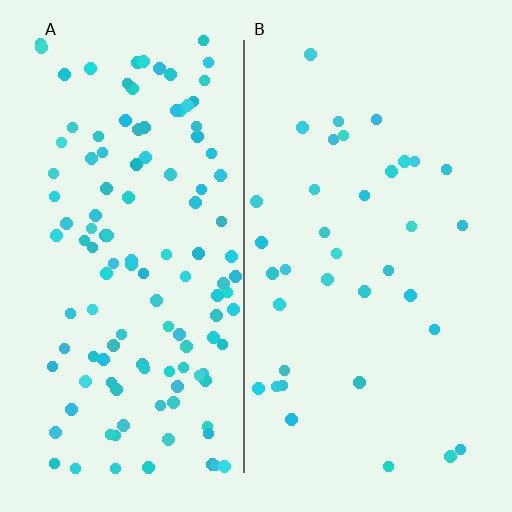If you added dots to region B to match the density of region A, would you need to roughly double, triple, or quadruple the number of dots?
Approximately triple.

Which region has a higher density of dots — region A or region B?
A (the left).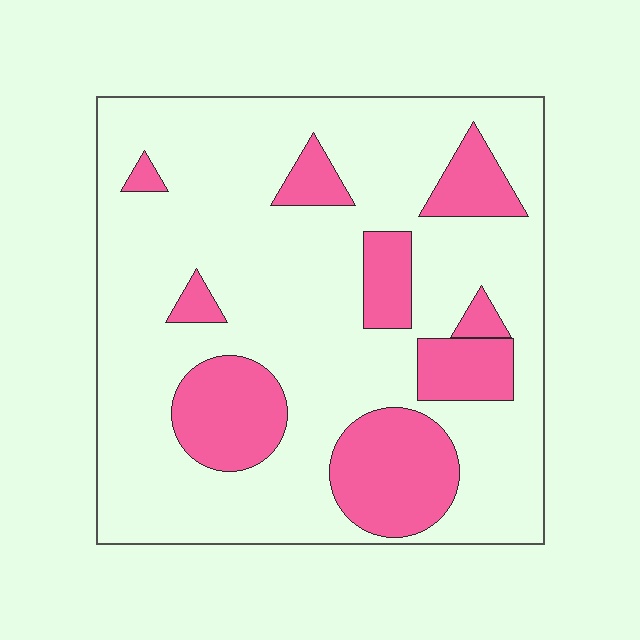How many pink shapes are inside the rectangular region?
9.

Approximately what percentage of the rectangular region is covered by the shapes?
Approximately 25%.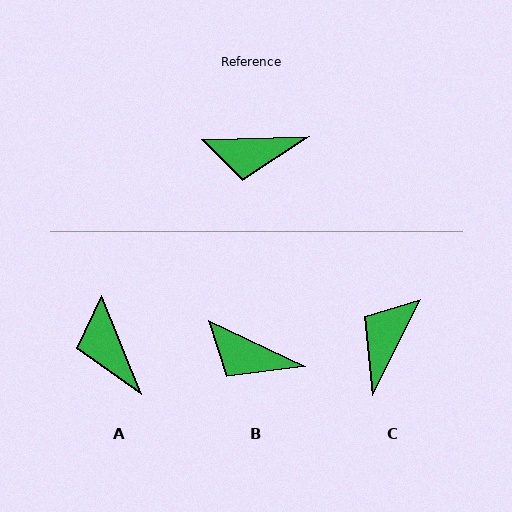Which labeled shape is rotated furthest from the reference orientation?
C, about 118 degrees away.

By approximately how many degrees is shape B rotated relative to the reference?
Approximately 27 degrees clockwise.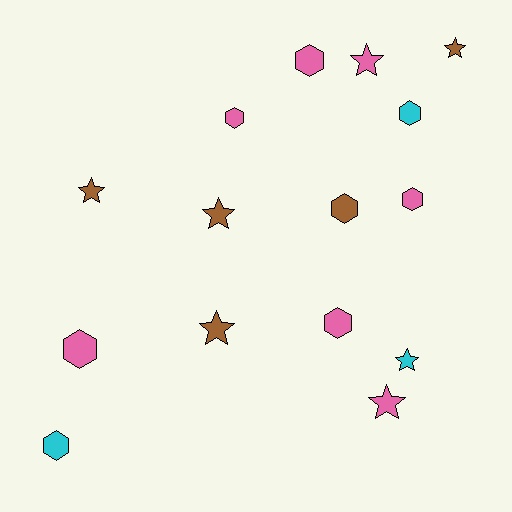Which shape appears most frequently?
Hexagon, with 8 objects.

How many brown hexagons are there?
There is 1 brown hexagon.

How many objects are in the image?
There are 15 objects.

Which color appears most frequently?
Pink, with 7 objects.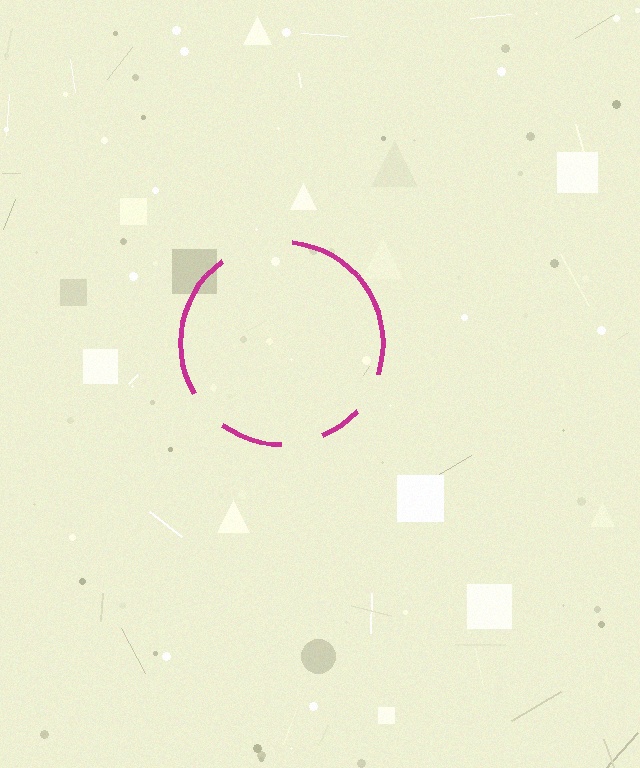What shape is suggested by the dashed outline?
The dashed outline suggests a circle.